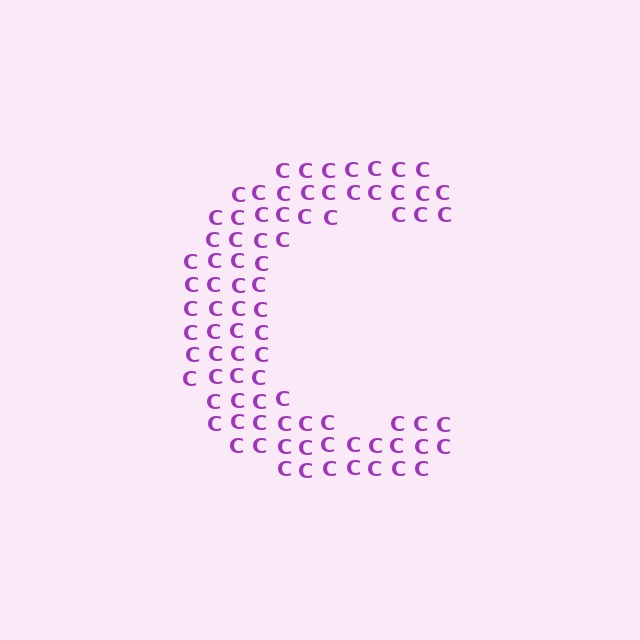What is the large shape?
The large shape is the letter C.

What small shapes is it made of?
It is made of small letter C's.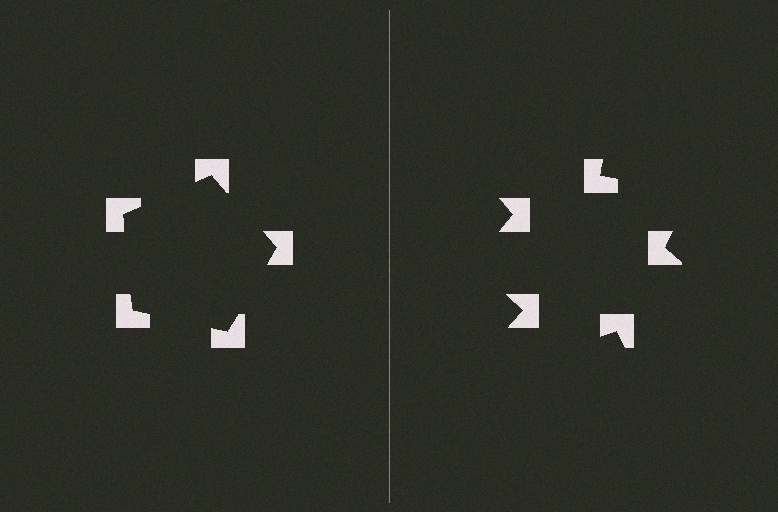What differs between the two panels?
The notched squares are positioned identically on both sides; only the wedge orientations differ. On the left they align to a pentagon; on the right they are misaligned.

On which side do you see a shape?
An illusory pentagon appears on the left side. On the right side the wedge cuts are rotated, so no coherent shape forms.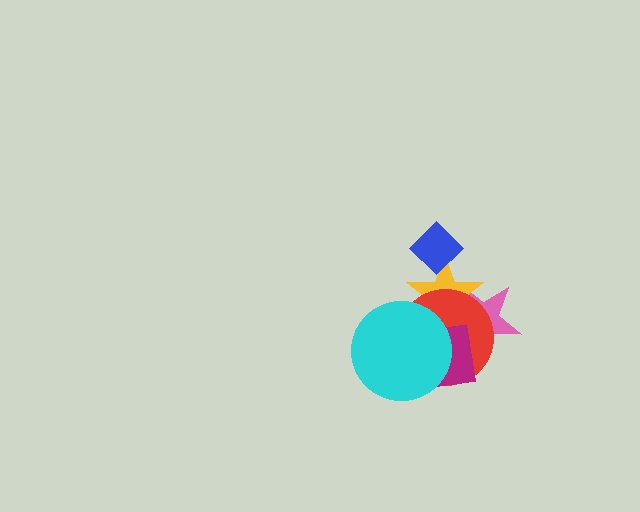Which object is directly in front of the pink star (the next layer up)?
The yellow star is directly in front of the pink star.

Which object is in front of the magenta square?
The cyan circle is in front of the magenta square.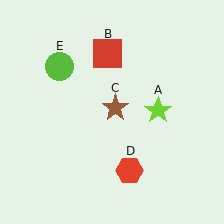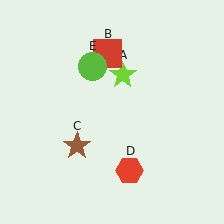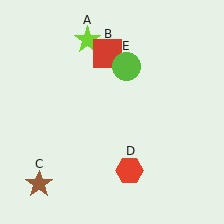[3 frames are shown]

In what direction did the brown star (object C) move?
The brown star (object C) moved down and to the left.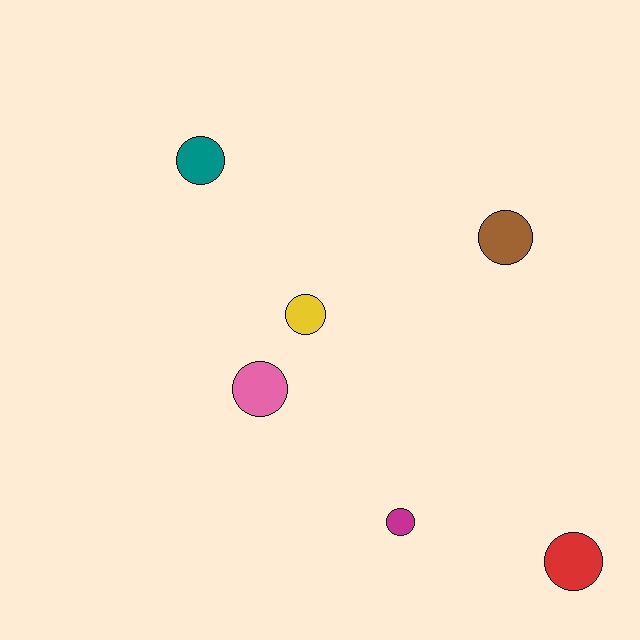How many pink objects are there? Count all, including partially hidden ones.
There is 1 pink object.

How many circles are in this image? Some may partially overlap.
There are 6 circles.